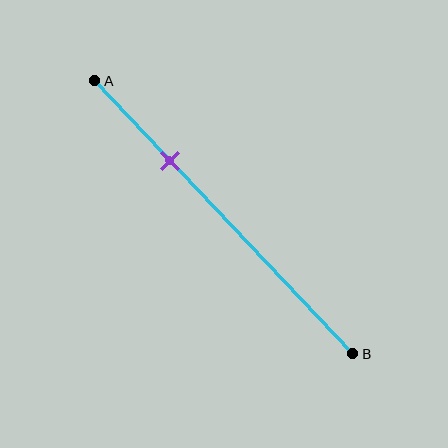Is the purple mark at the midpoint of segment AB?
No, the mark is at about 30% from A, not at the 50% midpoint.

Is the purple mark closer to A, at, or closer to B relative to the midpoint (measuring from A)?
The purple mark is closer to point A than the midpoint of segment AB.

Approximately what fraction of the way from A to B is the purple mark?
The purple mark is approximately 30% of the way from A to B.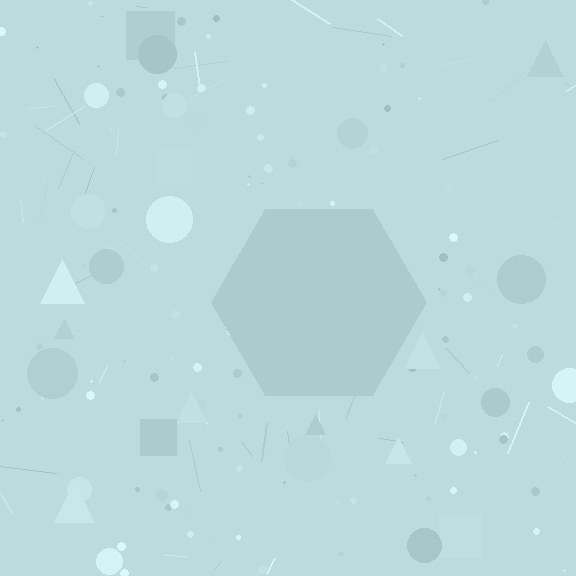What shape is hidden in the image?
A hexagon is hidden in the image.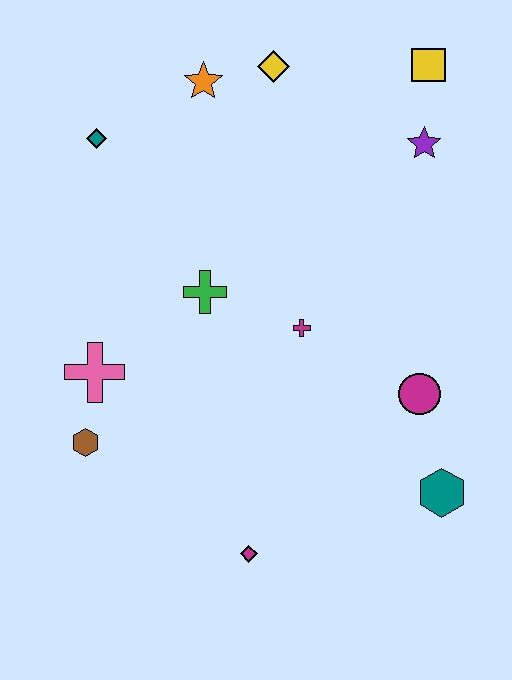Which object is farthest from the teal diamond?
The teal hexagon is farthest from the teal diamond.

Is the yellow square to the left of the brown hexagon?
No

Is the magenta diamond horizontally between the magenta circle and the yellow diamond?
No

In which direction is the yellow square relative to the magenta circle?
The yellow square is above the magenta circle.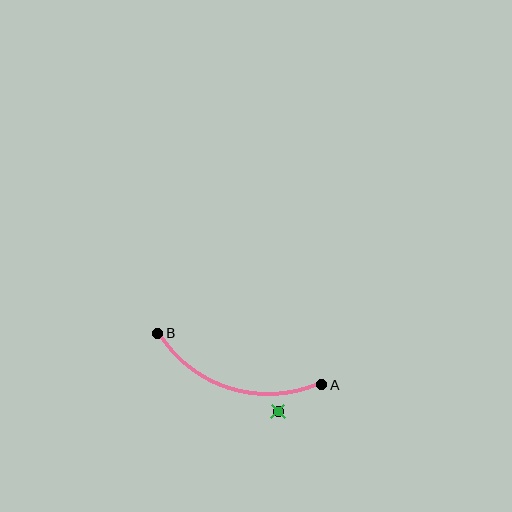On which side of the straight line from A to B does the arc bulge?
The arc bulges below the straight line connecting A and B.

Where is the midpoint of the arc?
The arc midpoint is the point on the curve farthest from the straight line joining A and B. It sits below that line.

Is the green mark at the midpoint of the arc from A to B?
No — the green mark does not lie on the arc at all. It sits slightly outside the curve.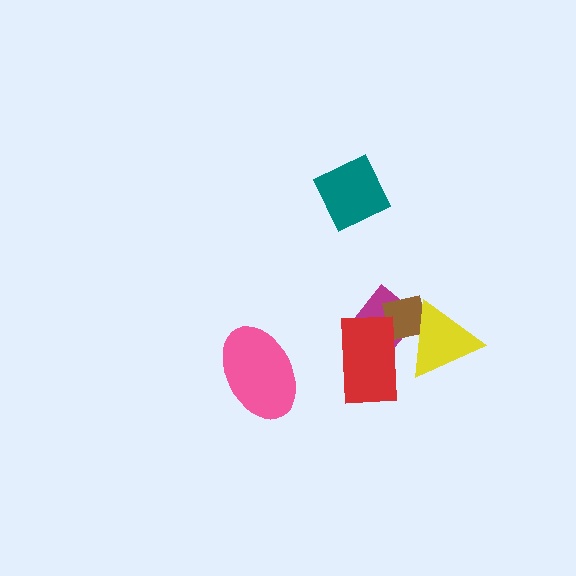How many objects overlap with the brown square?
3 objects overlap with the brown square.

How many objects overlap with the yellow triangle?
3 objects overlap with the yellow triangle.